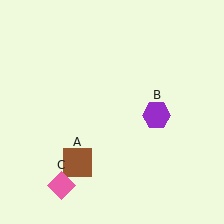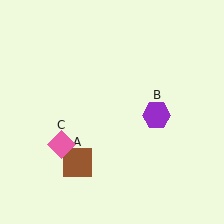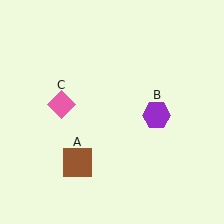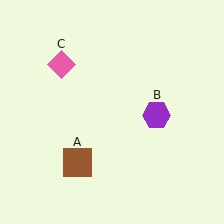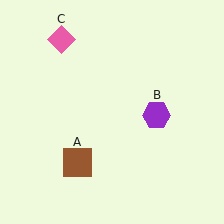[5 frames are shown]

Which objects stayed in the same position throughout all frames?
Brown square (object A) and purple hexagon (object B) remained stationary.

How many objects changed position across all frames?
1 object changed position: pink diamond (object C).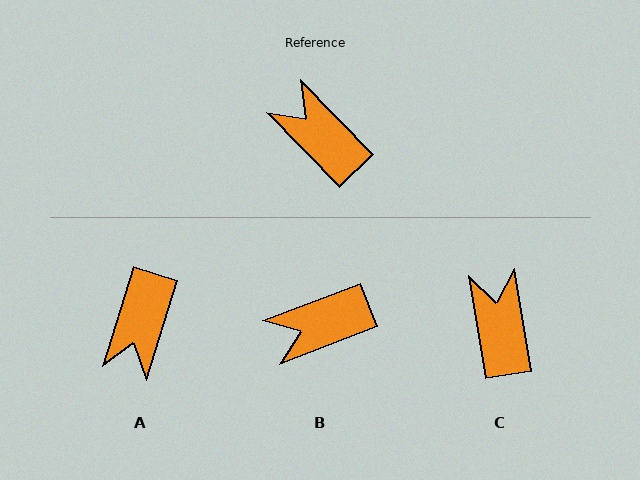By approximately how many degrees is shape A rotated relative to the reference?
Approximately 119 degrees counter-clockwise.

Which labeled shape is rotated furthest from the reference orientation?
A, about 119 degrees away.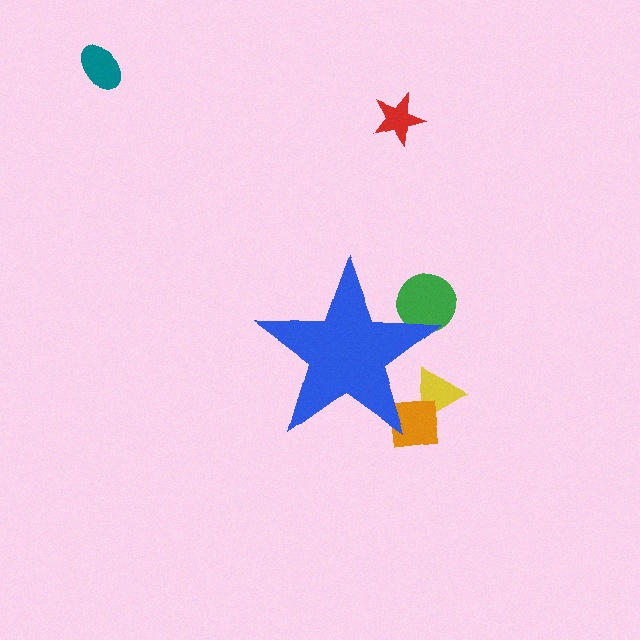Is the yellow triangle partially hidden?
Yes, the yellow triangle is partially hidden behind the blue star.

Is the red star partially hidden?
No, the red star is fully visible.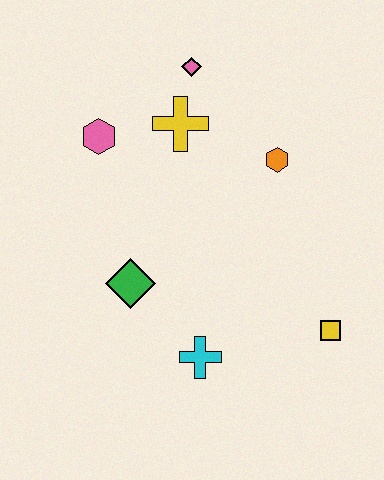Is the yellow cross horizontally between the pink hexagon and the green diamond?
No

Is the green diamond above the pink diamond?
No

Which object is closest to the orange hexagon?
The yellow cross is closest to the orange hexagon.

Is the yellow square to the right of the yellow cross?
Yes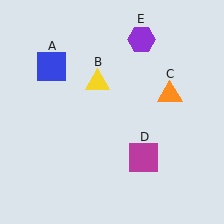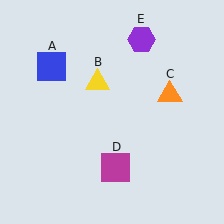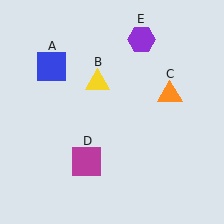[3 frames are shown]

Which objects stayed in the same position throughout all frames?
Blue square (object A) and yellow triangle (object B) and orange triangle (object C) and purple hexagon (object E) remained stationary.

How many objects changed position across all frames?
1 object changed position: magenta square (object D).